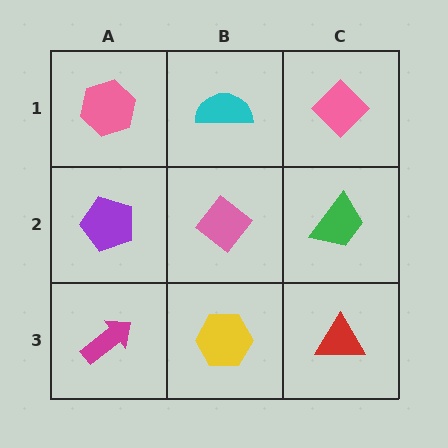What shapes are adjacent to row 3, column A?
A purple pentagon (row 2, column A), a yellow hexagon (row 3, column B).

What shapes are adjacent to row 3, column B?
A pink diamond (row 2, column B), a magenta arrow (row 3, column A), a red triangle (row 3, column C).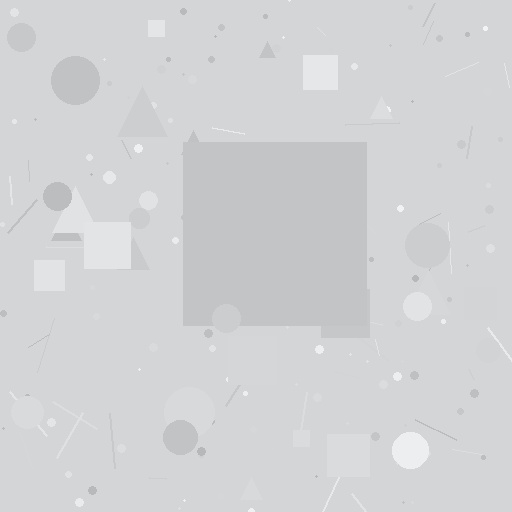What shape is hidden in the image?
A square is hidden in the image.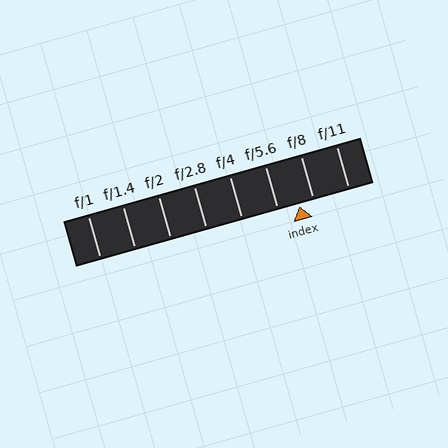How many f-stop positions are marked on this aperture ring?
There are 8 f-stop positions marked.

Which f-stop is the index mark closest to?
The index mark is closest to f/8.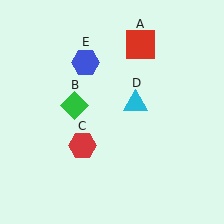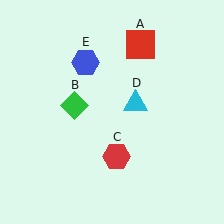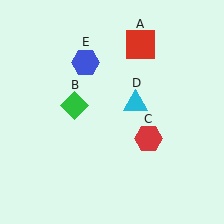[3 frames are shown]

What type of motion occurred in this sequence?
The red hexagon (object C) rotated counterclockwise around the center of the scene.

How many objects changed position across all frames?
1 object changed position: red hexagon (object C).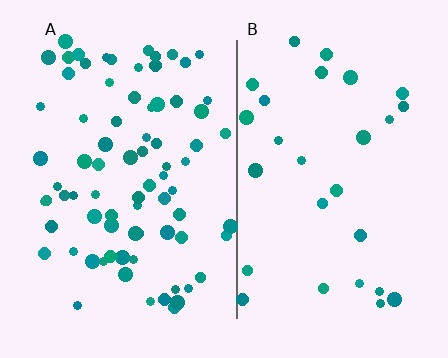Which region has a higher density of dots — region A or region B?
A (the left).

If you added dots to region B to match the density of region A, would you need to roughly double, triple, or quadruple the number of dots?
Approximately triple.